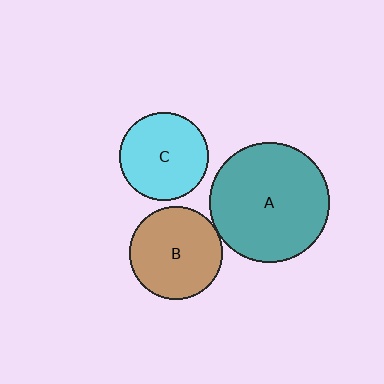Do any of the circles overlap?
No, none of the circles overlap.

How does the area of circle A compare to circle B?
Approximately 1.7 times.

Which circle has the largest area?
Circle A (teal).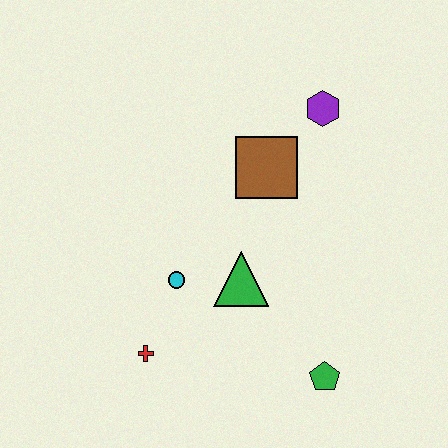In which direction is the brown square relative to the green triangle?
The brown square is above the green triangle.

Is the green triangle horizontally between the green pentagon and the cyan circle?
Yes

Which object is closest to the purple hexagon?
The brown square is closest to the purple hexagon.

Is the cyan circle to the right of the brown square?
No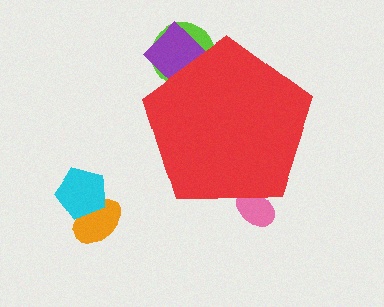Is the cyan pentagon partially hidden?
No, the cyan pentagon is fully visible.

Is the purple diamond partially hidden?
Yes, the purple diamond is partially hidden behind the red pentagon.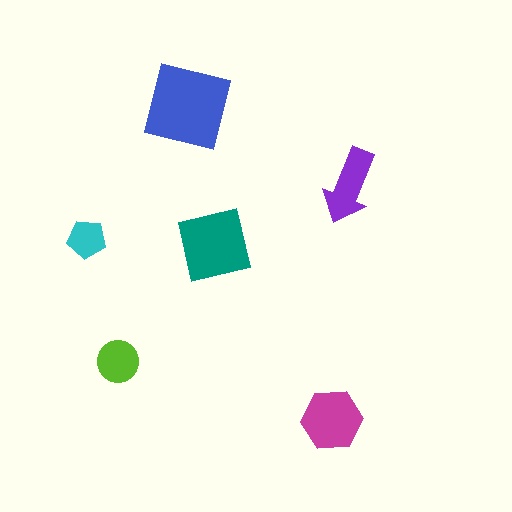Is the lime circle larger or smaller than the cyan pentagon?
Larger.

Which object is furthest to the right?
The purple arrow is rightmost.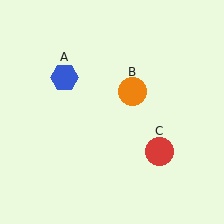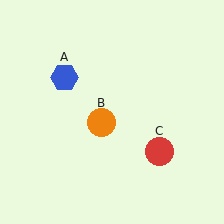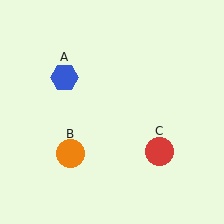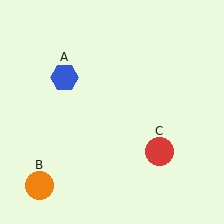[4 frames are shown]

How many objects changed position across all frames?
1 object changed position: orange circle (object B).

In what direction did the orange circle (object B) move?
The orange circle (object B) moved down and to the left.